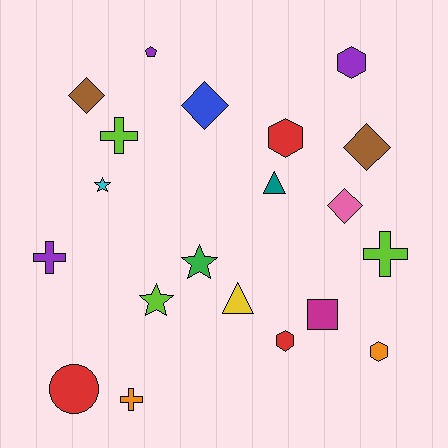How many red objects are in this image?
There are 3 red objects.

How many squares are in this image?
There is 1 square.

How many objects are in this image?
There are 20 objects.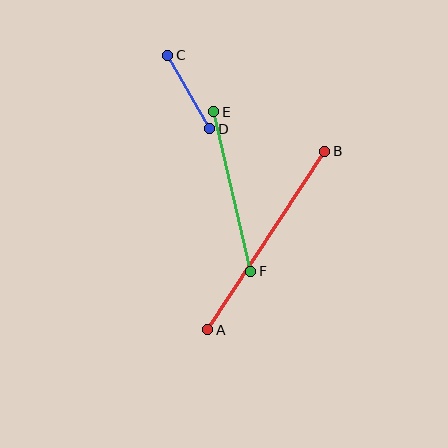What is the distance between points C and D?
The distance is approximately 85 pixels.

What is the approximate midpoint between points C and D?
The midpoint is at approximately (189, 92) pixels.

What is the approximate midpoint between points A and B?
The midpoint is at approximately (266, 241) pixels.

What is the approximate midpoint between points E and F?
The midpoint is at approximately (232, 192) pixels.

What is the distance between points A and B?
The distance is approximately 213 pixels.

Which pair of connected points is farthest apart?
Points A and B are farthest apart.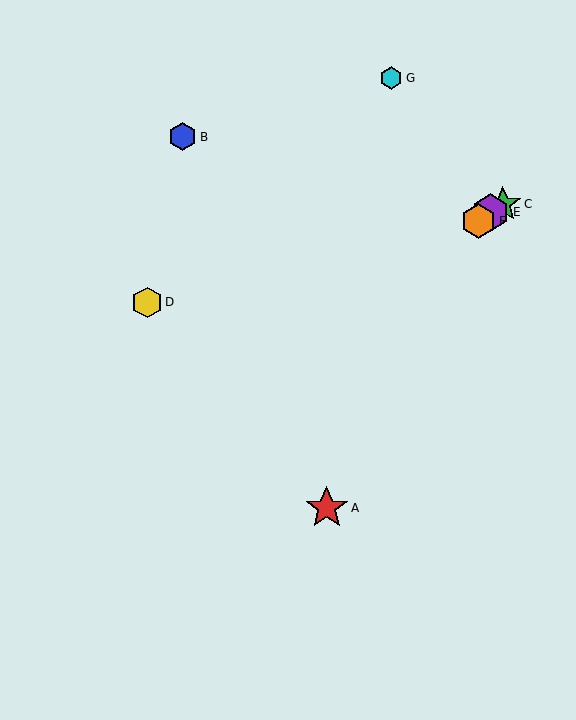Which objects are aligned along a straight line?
Objects C, E, F are aligned along a straight line.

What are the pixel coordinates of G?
Object G is at (391, 78).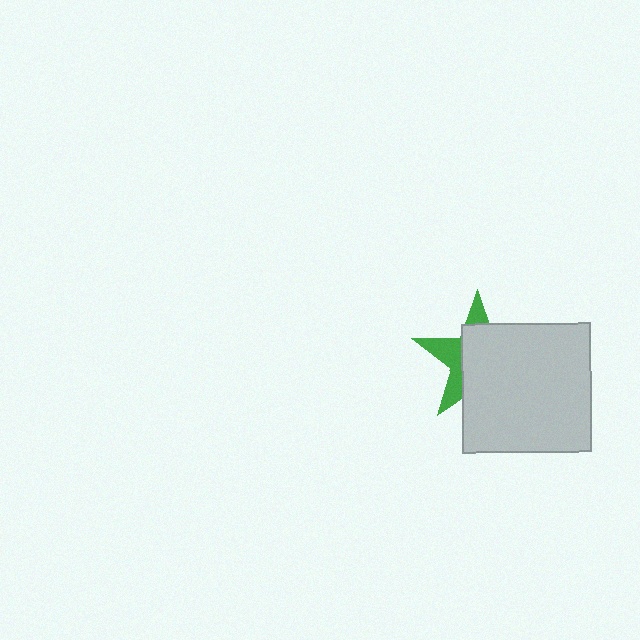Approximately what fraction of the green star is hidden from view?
Roughly 65% of the green star is hidden behind the light gray square.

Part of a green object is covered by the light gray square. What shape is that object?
It is a star.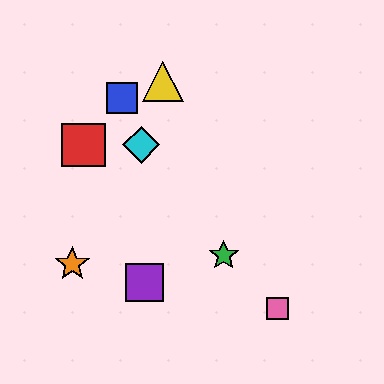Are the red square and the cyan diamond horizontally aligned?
Yes, both are at y≈145.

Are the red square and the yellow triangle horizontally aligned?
No, the red square is at y≈145 and the yellow triangle is at y≈81.